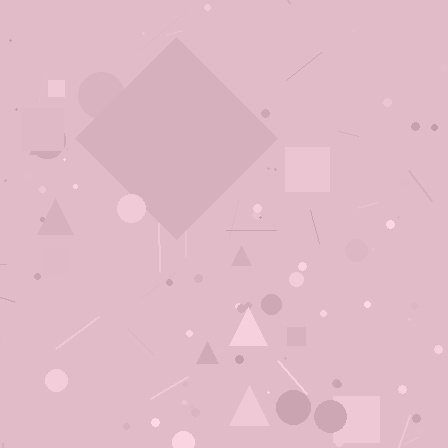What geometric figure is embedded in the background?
A diamond is embedded in the background.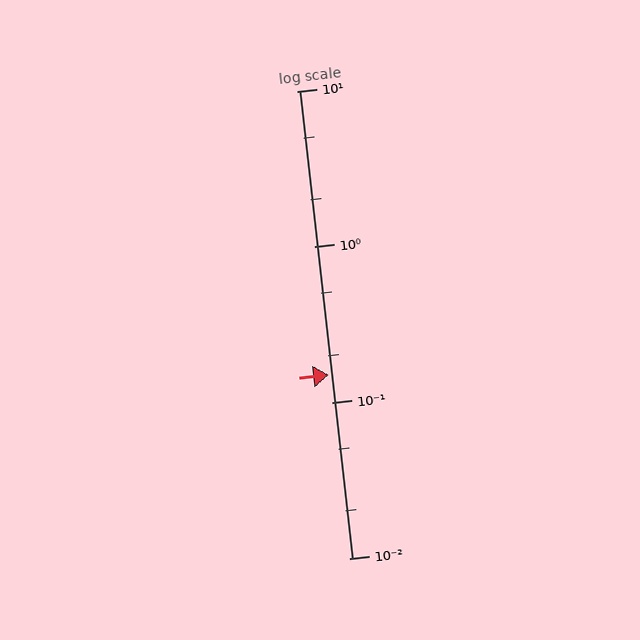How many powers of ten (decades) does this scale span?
The scale spans 3 decades, from 0.01 to 10.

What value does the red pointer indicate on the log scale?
The pointer indicates approximately 0.15.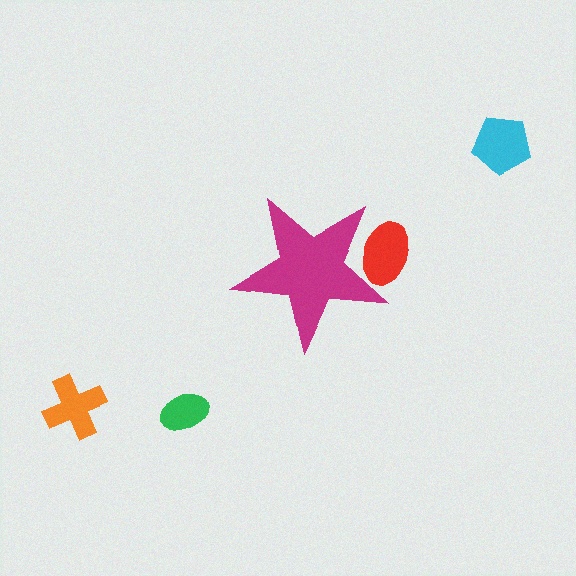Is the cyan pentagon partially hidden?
No, the cyan pentagon is fully visible.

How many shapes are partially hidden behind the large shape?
1 shape is partially hidden.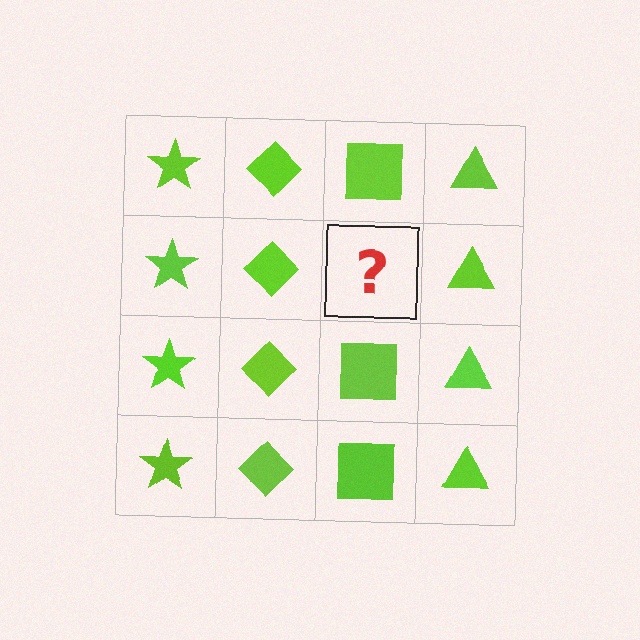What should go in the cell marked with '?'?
The missing cell should contain a lime square.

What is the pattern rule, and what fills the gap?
The rule is that each column has a consistent shape. The gap should be filled with a lime square.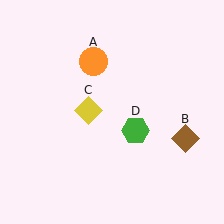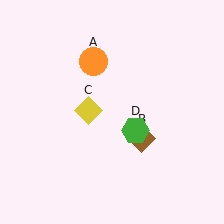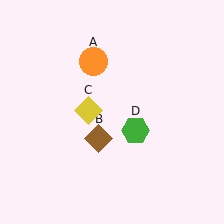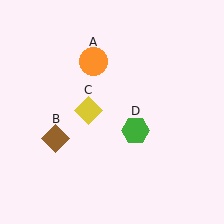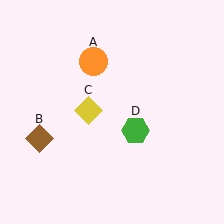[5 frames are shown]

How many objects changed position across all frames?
1 object changed position: brown diamond (object B).